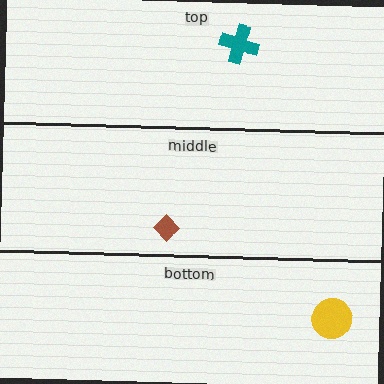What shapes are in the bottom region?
The yellow circle.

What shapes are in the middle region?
The brown diamond.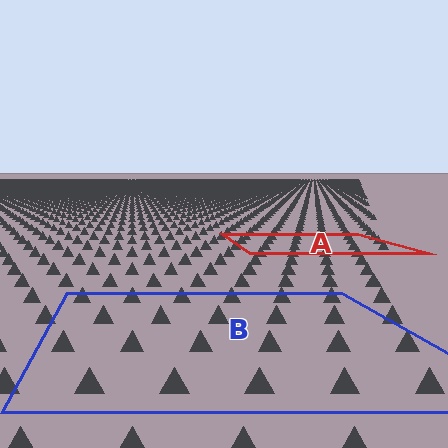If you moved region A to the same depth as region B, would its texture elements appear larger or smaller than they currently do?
They would appear larger. At a closer depth, the same texture elements are projected at a bigger on-screen size.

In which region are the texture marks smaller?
The texture marks are smaller in region A, because it is farther away.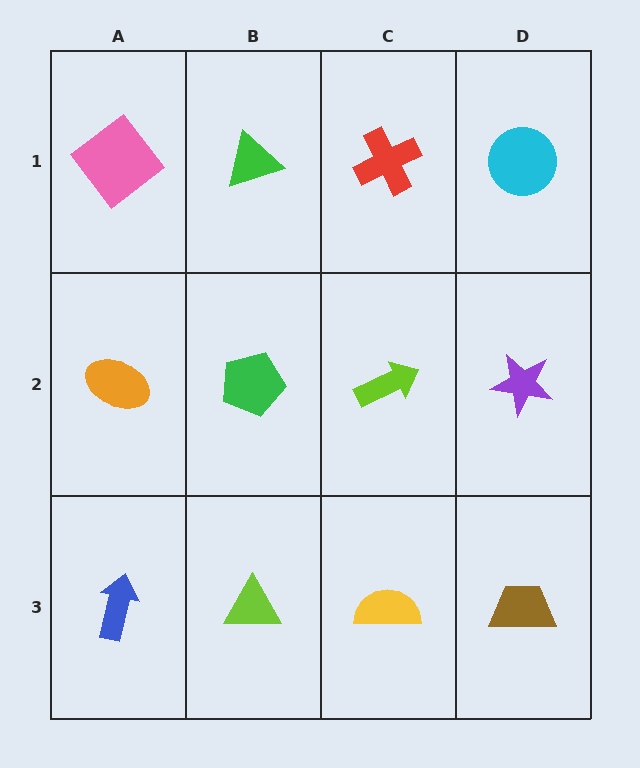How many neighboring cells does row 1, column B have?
3.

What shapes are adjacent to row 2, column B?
A green triangle (row 1, column B), a lime triangle (row 3, column B), an orange ellipse (row 2, column A), a lime arrow (row 2, column C).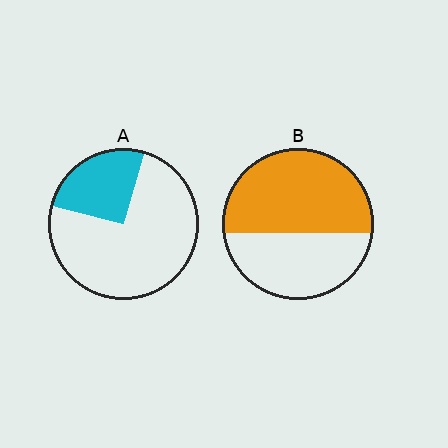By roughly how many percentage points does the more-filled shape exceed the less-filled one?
By roughly 30 percentage points (B over A).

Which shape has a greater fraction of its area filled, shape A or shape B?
Shape B.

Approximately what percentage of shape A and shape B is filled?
A is approximately 25% and B is approximately 60%.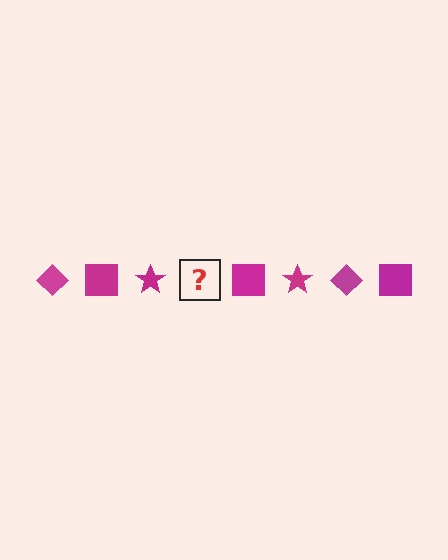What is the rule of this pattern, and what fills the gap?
The rule is that the pattern cycles through diamond, square, star shapes in magenta. The gap should be filled with a magenta diamond.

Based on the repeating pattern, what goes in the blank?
The blank should be a magenta diamond.